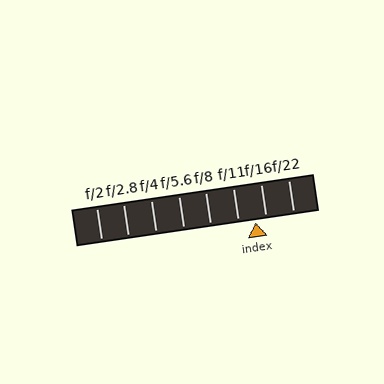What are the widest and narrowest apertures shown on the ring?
The widest aperture shown is f/2 and the narrowest is f/22.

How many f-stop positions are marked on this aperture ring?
There are 8 f-stop positions marked.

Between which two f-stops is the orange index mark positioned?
The index mark is between f/11 and f/16.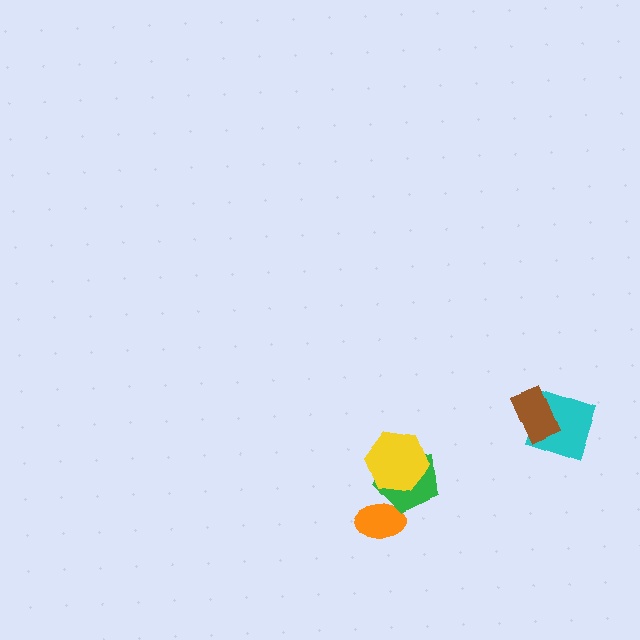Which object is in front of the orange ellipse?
The green pentagon is in front of the orange ellipse.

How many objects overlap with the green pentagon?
2 objects overlap with the green pentagon.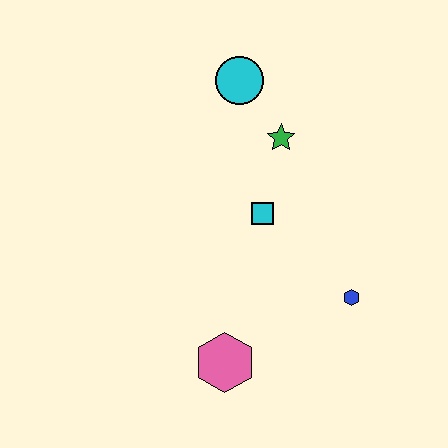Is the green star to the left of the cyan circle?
No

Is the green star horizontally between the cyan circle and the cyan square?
No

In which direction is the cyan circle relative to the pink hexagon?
The cyan circle is above the pink hexagon.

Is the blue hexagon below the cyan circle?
Yes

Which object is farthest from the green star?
The pink hexagon is farthest from the green star.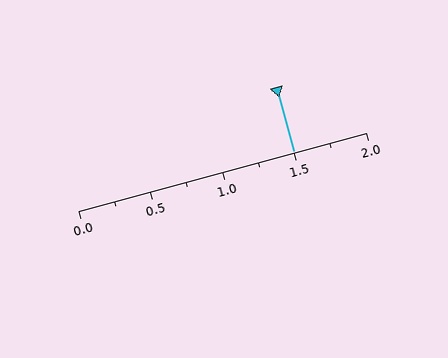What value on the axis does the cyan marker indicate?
The marker indicates approximately 1.5.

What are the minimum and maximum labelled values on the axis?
The axis runs from 0.0 to 2.0.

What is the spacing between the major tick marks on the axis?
The major ticks are spaced 0.5 apart.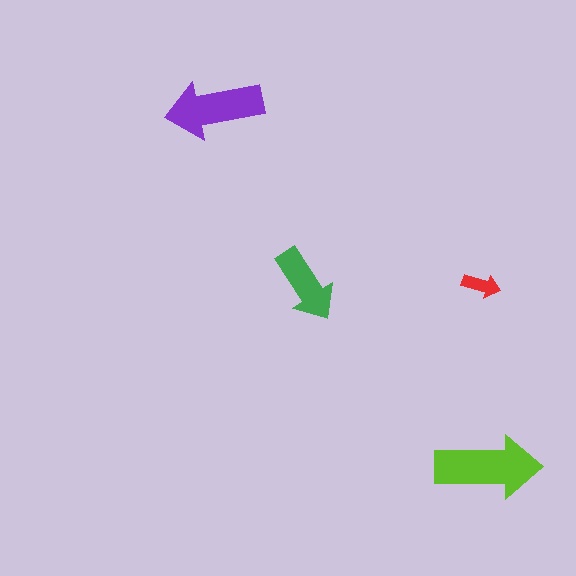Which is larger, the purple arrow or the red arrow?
The purple one.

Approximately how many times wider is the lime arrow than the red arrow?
About 3 times wider.